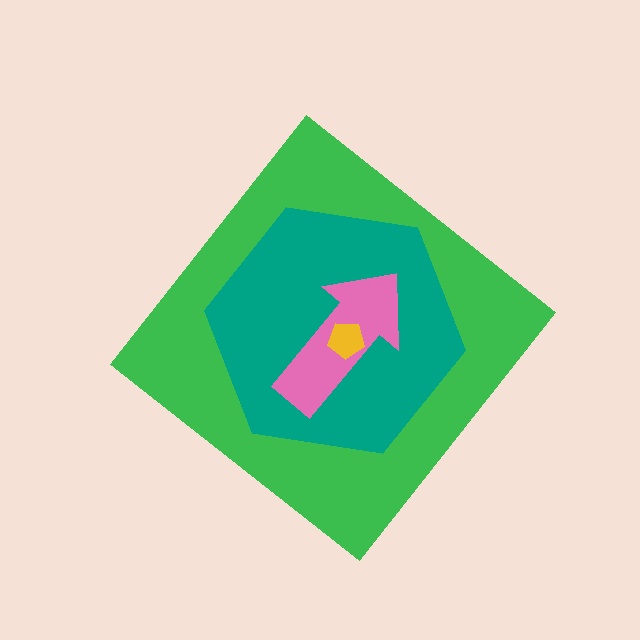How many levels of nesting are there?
4.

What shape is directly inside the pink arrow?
The yellow pentagon.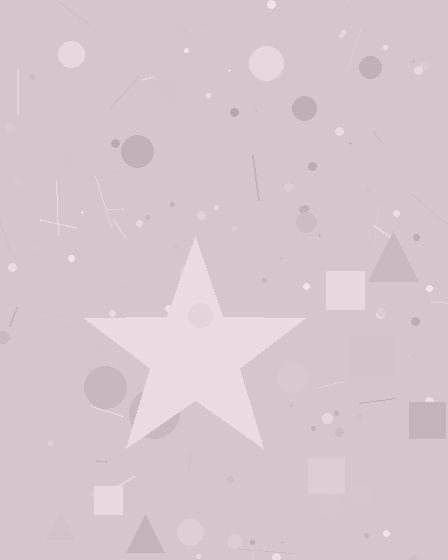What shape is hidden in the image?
A star is hidden in the image.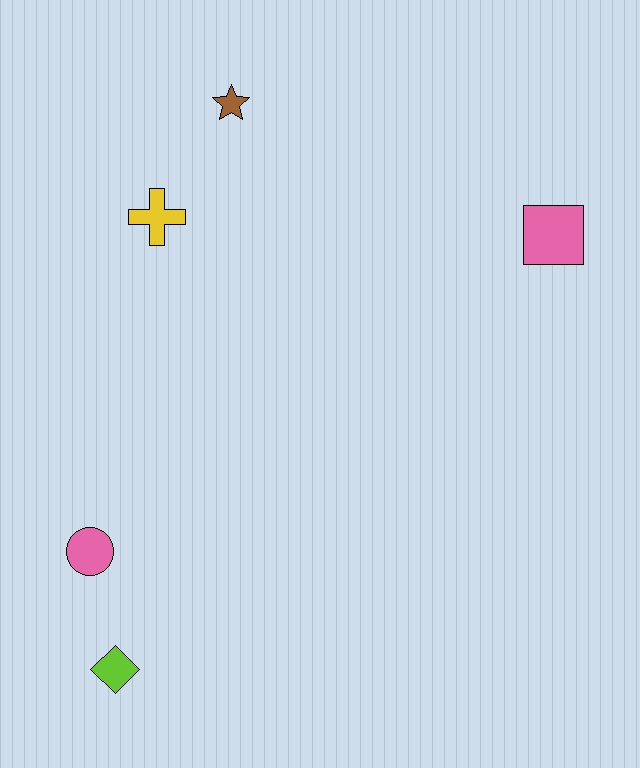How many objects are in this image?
There are 5 objects.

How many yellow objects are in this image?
There is 1 yellow object.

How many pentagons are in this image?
There are no pentagons.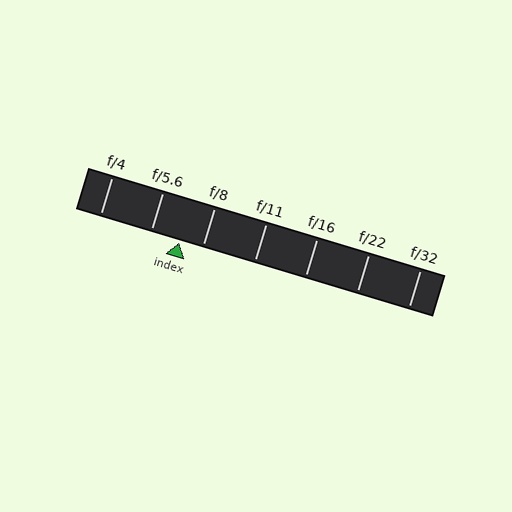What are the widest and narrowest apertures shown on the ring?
The widest aperture shown is f/4 and the narrowest is f/32.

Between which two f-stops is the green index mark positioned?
The index mark is between f/5.6 and f/8.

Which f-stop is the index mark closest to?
The index mark is closest to f/8.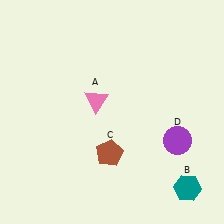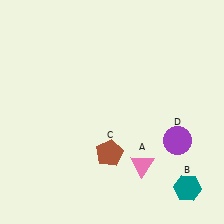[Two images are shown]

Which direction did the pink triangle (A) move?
The pink triangle (A) moved down.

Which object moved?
The pink triangle (A) moved down.